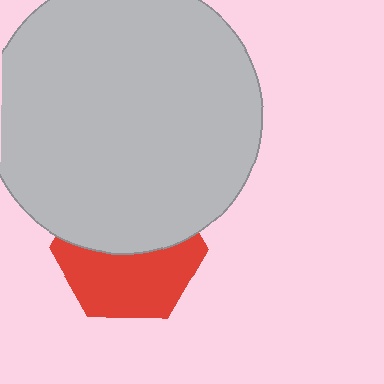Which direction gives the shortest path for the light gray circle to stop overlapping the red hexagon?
Moving up gives the shortest separation.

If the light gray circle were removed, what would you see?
You would see the complete red hexagon.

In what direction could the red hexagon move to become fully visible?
The red hexagon could move down. That would shift it out from behind the light gray circle entirely.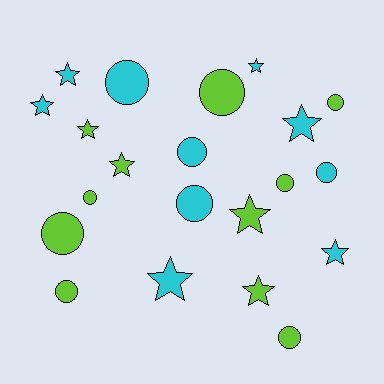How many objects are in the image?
There are 21 objects.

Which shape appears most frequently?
Circle, with 11 objects.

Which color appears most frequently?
Lime, with 11 objects.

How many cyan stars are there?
There are 6 cyan stars.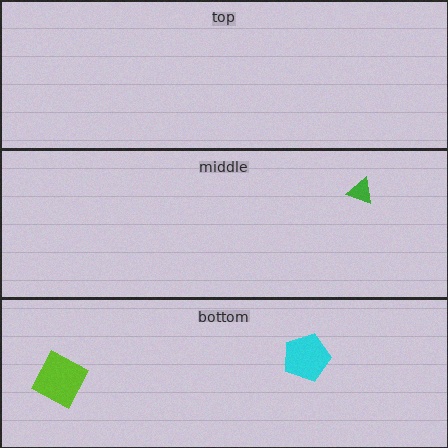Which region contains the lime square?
The bottom region.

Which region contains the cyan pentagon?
The bottom region.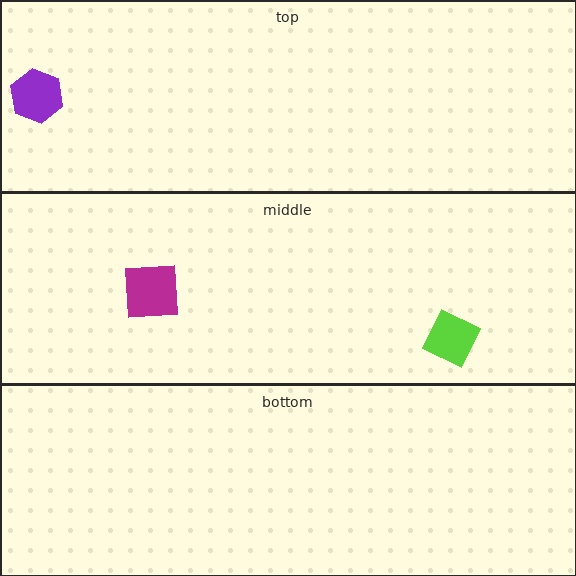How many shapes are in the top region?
1.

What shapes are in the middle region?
The magenta square, the lime diamond.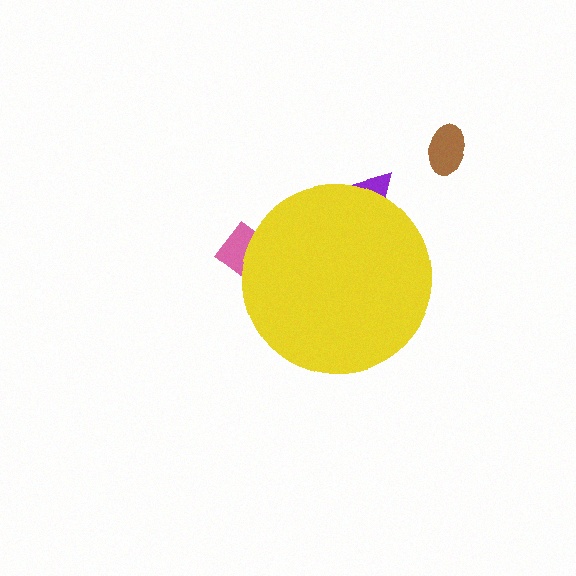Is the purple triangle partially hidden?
Yes, the purple triangle is partially hidden behind the yellow circle.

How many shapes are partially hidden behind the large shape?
2 shapes are partially hidden.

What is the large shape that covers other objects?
A yellow circle.